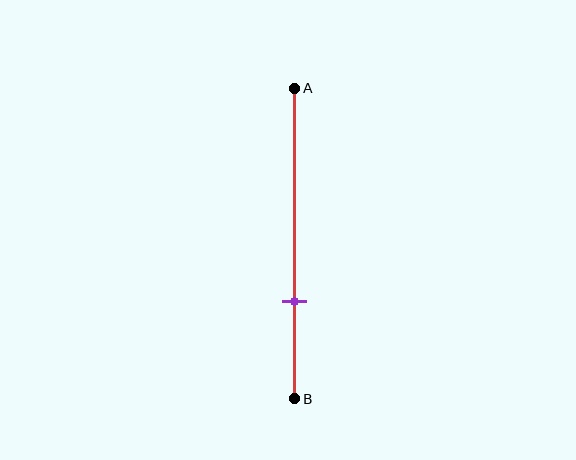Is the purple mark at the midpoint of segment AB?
No, the mark is at about 70% from A, not at the 50% midpoint.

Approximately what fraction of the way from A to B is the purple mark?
The purple mark is approximately 70% of the way from A to B.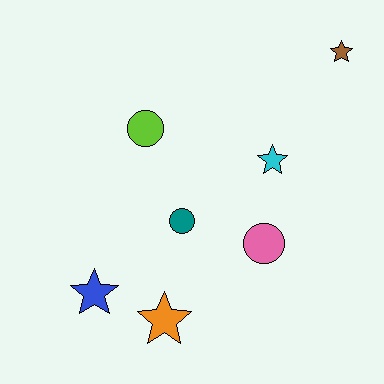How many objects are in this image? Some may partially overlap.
There are 7 objects.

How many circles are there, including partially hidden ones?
There are 3 circles.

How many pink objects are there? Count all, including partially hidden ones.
There is 1 pink object.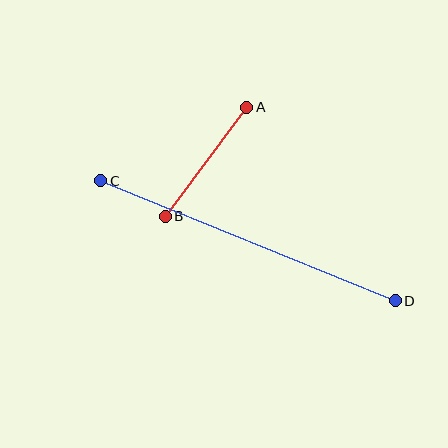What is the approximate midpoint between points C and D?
The midpoint is at approximately (248, 241) pixels.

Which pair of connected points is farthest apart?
Points C and D are farthest apart.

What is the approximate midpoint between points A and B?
The midpoint is at approximately (206, 162) pixels.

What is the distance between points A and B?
The distance is approximately 136 pixels.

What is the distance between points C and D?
The distance is approximately 318 pixels.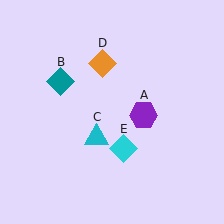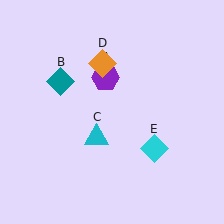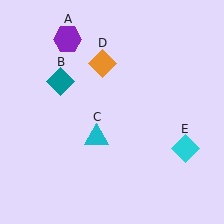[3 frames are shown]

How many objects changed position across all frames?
2 objects changed position: purple hexagon (object A), cyan diamond (object E).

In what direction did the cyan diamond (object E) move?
The cyan diamond (object E) moved right.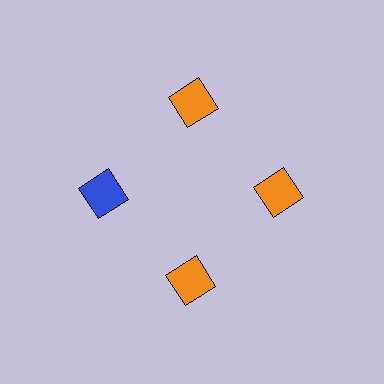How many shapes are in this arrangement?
There are 4 shapes arranged in a ring pattern.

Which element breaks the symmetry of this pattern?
The blue square at roughly the 9 o'clock position breaks the symmetry. All other shapes are orange squares.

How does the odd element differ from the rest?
It has a different color: blue instead of orange.